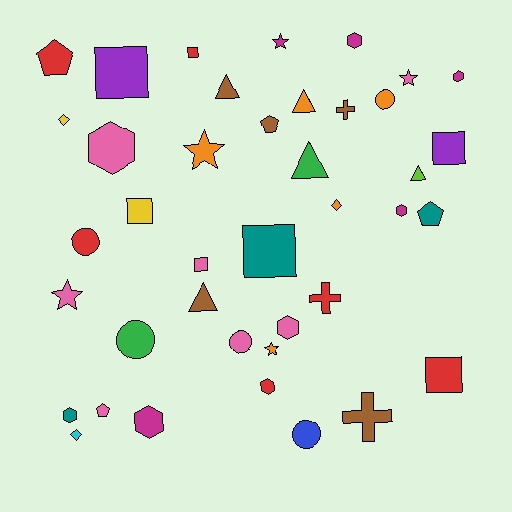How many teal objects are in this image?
There are 3 teal objects.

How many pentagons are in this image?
There are 4 pentagons.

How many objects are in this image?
There are 40 objects.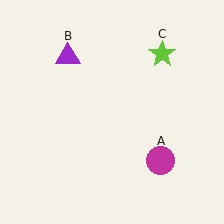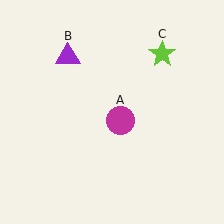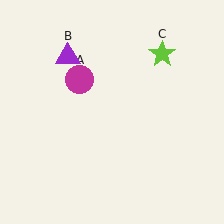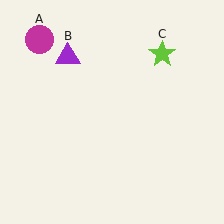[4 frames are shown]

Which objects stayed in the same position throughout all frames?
Purple triangle (object B) and lime star (object C) remained stationary.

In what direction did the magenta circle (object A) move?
The magenta circle (object A) moved up and to the left.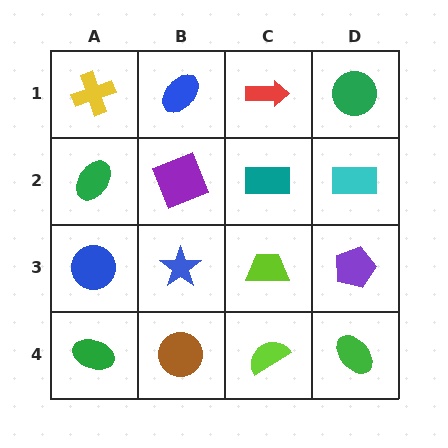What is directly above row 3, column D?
A cyan rectangle.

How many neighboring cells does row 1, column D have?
2.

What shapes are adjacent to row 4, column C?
A lime trapezoid (row 3, column C), a brown circle (row 4, column B), a green ellipse (row 4, column D).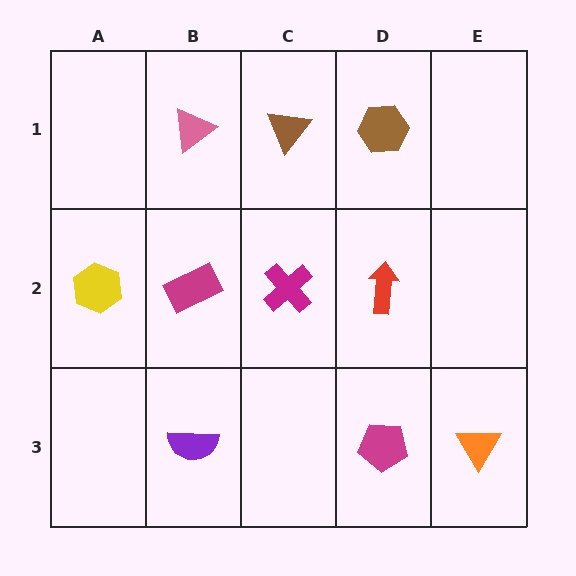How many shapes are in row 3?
3 shapes.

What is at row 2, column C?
A magenta cross.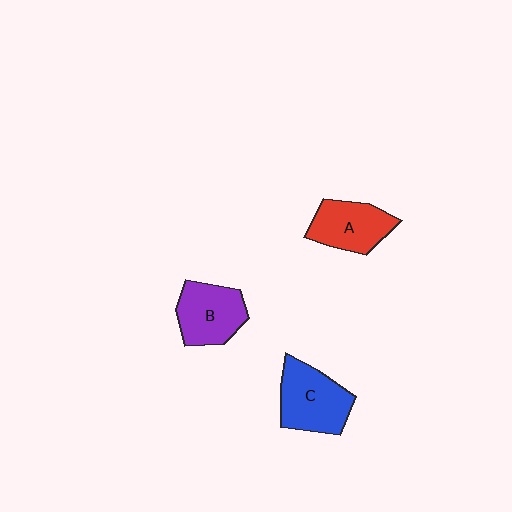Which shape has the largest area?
Shape C (blue).